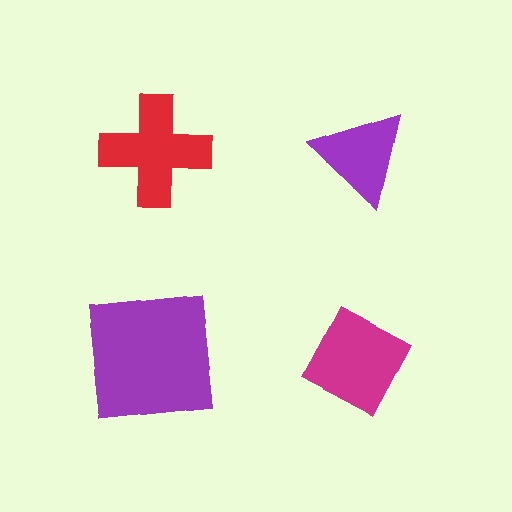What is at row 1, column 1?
A red cross.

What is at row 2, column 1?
A purple square.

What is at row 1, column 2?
A purple triangle.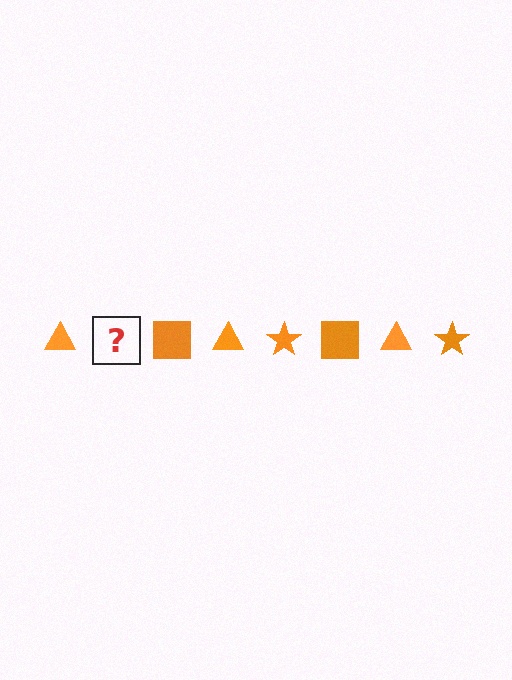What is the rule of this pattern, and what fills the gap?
The rule is that the pattern cycles through triangle, star, square shapes in orange. The gap should be filled with an orange star.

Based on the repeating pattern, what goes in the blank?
The blank should be an orange star.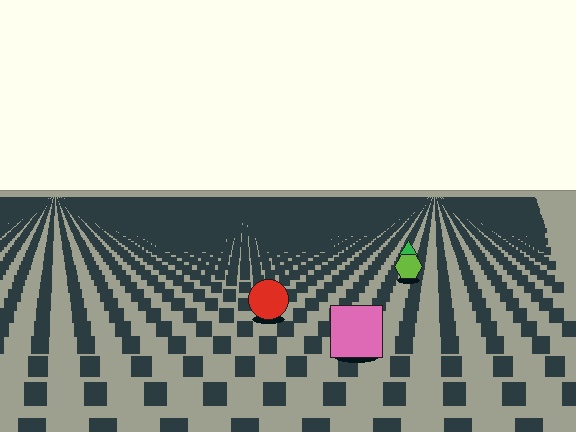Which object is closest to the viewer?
The pink square is closest. The texture marks near it are larger and more spread out.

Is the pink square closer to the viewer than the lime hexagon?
Yes. The pink square is closer — you can tell from the texture gradient: the ground texture is coarser near it.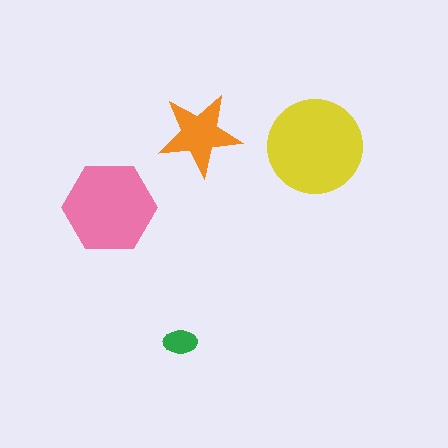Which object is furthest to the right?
The yellow circle is rightmost.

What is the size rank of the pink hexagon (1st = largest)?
2nd.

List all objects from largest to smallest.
The yellow circle, the pink hexagon, the orange star, the green ellipse.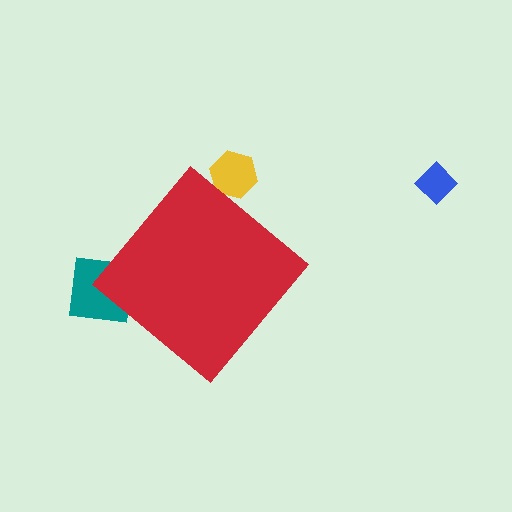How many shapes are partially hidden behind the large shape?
2 shapes are partially hidden.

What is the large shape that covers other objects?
A red diamond.